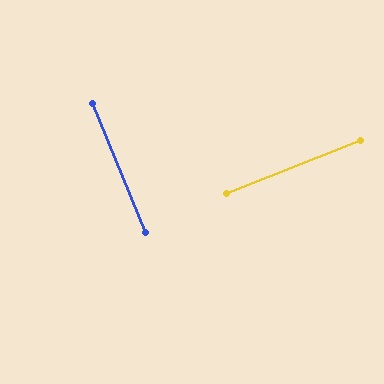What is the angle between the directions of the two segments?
Approximately 90 degrees.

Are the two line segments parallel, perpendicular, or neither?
Perpendicular — they meet at approximately 90°.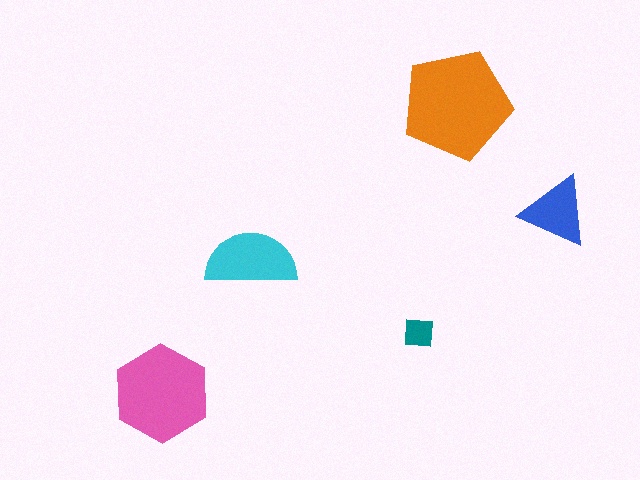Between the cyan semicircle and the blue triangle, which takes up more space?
The cyan semicircle.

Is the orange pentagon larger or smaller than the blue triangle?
Larger.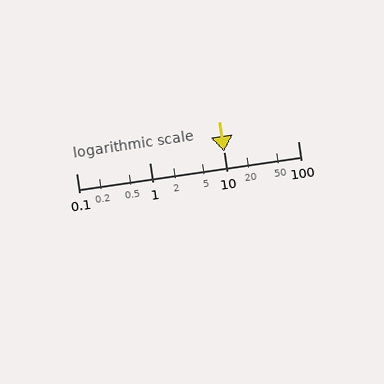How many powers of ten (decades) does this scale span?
The scale spans 3 decades, from 0.1 to 100.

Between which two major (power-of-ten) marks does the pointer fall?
The pointer is between 1 and 10.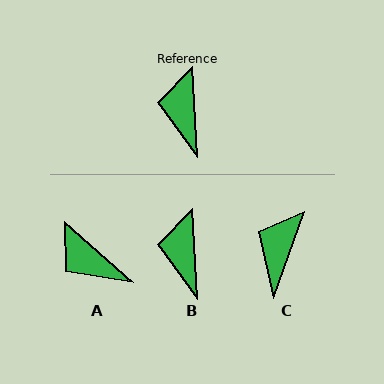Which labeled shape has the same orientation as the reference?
B.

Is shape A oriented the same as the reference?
No, it is off by about 45 degrees.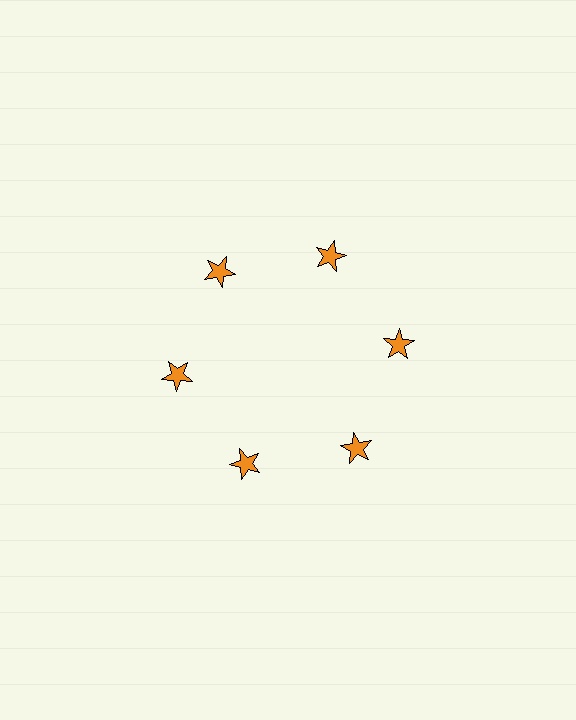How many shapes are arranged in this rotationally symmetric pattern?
There are 6 shapes, arranged in 6 groups of 1.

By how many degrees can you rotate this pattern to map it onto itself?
The pattern maps onto itself every 60 degrees of rotation.